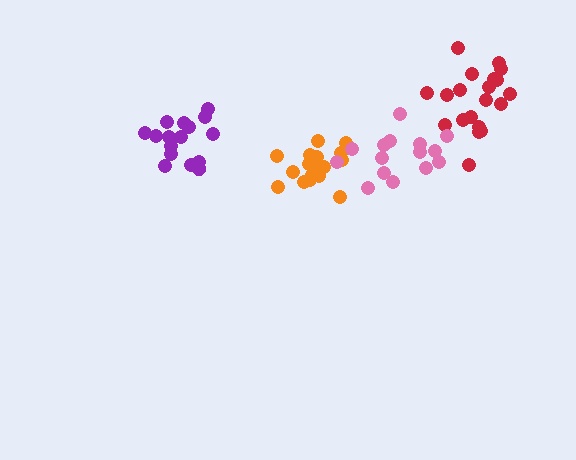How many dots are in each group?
Group 1: 17 dots, Group 2: 21 dots, Group 3: 17 dots, Group 4: 15 dots (70 total).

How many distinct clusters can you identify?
There are 4 distinct clusters.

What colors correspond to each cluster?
The clusters are colored: orange, red, purple, pink.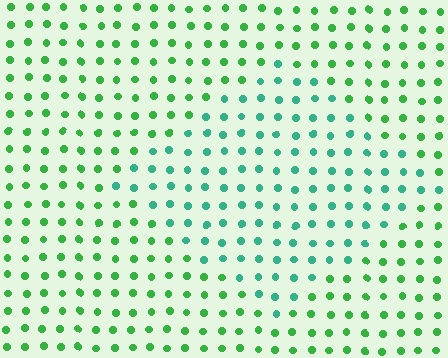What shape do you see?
I see a diamond.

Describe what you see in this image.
The image is filled with small green elements in a uniform arrangement. A diamond-shaped region is visible where the elements are tinted to a slightly different hue, forming a subtle color boundary.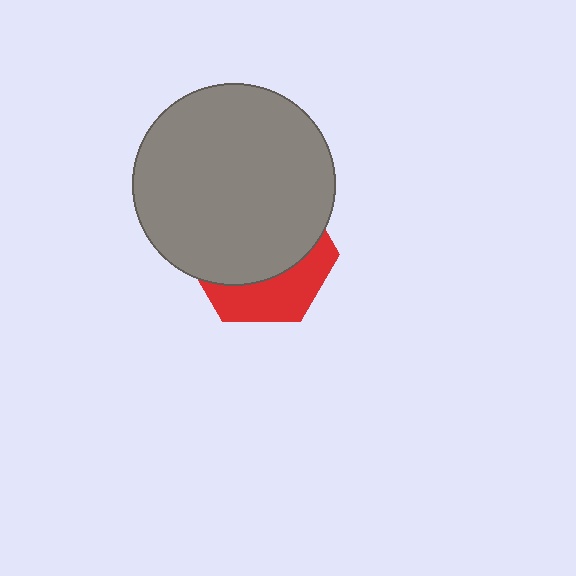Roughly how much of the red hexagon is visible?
A small part of it is visible (roughly 34%).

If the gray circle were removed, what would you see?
You would see the complete red hexagon.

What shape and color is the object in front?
The object in front is a gray circle.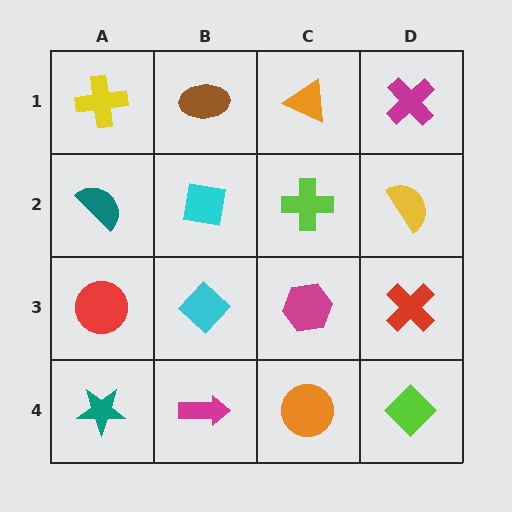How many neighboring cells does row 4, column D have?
2.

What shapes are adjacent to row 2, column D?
A magenta cross (row 1, column D), a red cross (row 3, column D), a lime cross (row 2, column C).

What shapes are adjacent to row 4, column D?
A red cross (row 3, column D), an orange circle (row 4, column C).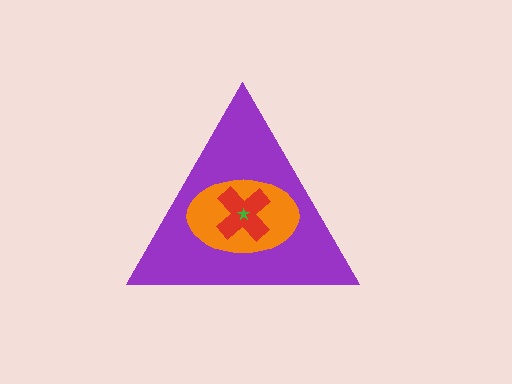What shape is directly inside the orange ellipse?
The red cross.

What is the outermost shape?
The purple triangle.